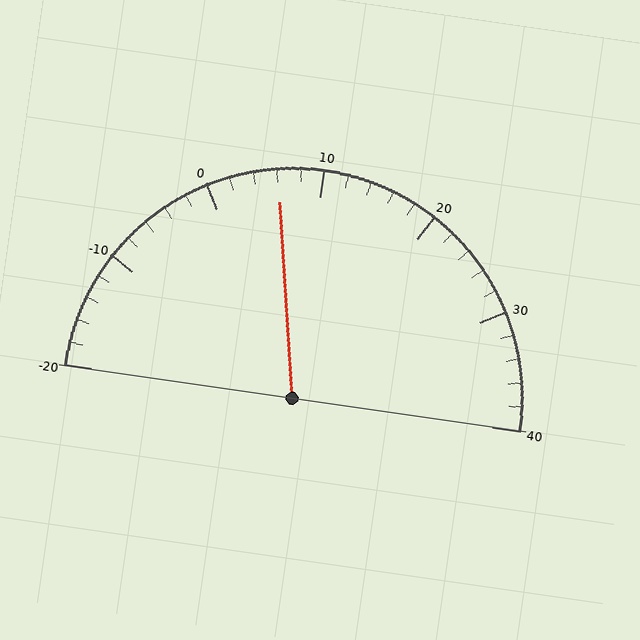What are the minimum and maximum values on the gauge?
The gauge ranges from -20 to 40.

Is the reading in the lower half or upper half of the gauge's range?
The reading is in the lower half of the range (-20 to 40).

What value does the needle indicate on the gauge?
The needle indicates approximately 6.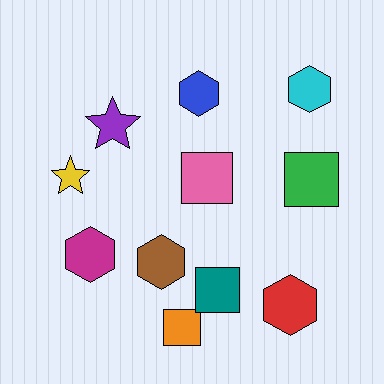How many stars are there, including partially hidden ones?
There are 2 stars.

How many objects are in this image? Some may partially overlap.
There are 11 objects.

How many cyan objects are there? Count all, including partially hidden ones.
There is 1 cyan object.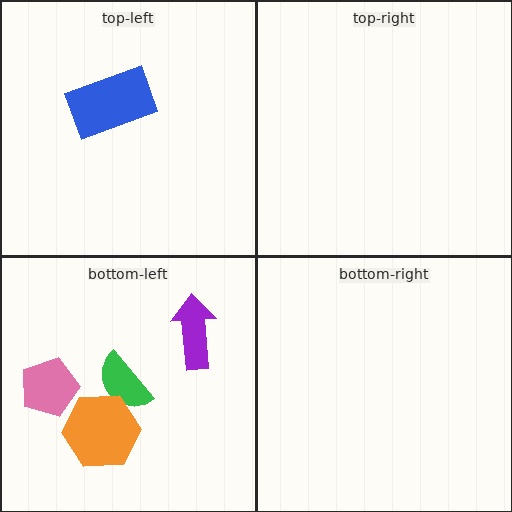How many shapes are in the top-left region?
1.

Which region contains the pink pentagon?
The bottom-left region.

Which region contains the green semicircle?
The bottom-left region.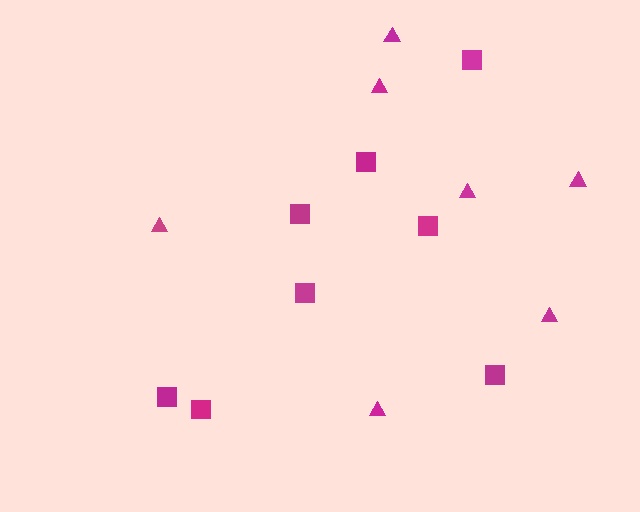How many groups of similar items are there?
There are 2 groups: one group of squares (8) and one group of triangles (7).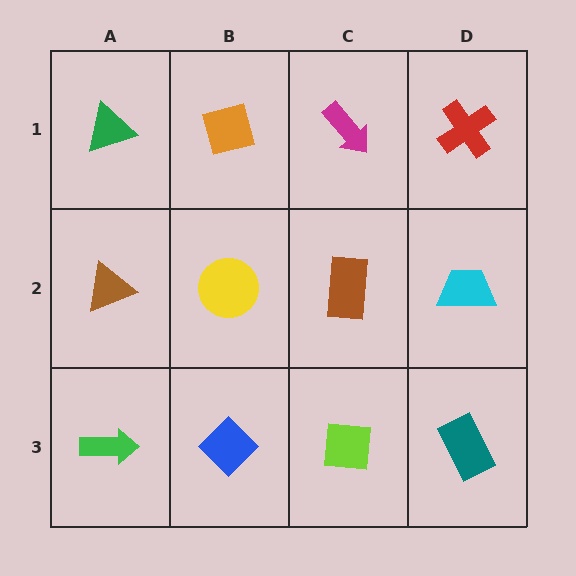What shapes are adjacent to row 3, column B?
A yellow circle (row 2, column B), a green arrow (row 3, column A), a lime square (row 3, column C).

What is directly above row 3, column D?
A cyan trapezoid.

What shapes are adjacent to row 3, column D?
A cyan trapezoid (row 2, column D), a lime square (row 3, column C).